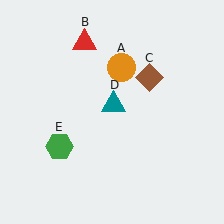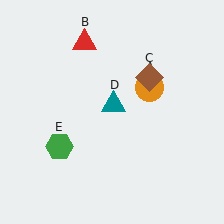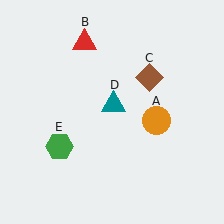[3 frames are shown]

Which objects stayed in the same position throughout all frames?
Red triangle (object B) and brown diamond (object C) and teal triangle (object D) and green hexagon (object E) remained stationary.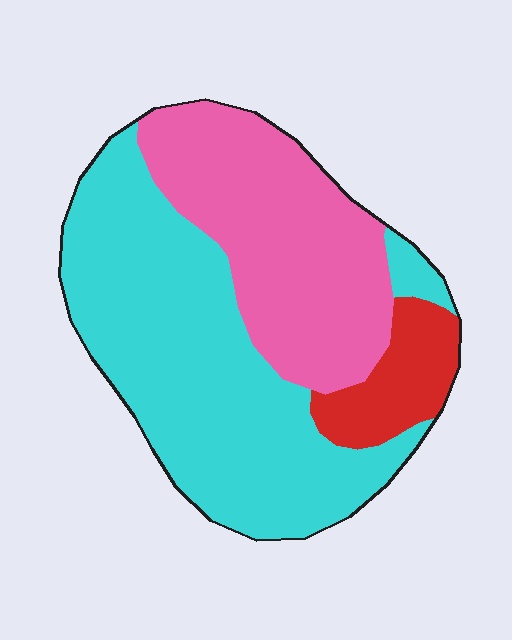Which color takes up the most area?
Cyan, at roughly 55%.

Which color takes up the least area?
Red, at roughly 10%.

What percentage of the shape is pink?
Pink covers 35% of the shape.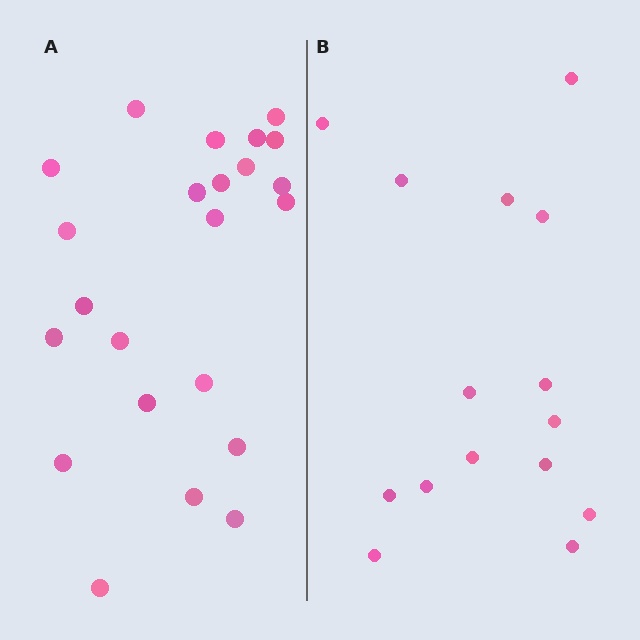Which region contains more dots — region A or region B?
Region A (the left region) has more dots.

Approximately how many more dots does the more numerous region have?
Region A has roughly 8 or so more dots than region B.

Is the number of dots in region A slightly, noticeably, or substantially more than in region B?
Region A has substantially more. The ratio is roughly 1.5 to 1.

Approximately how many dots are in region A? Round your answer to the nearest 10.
About 20 dots. (The exact count is 23, which rounds to 20.)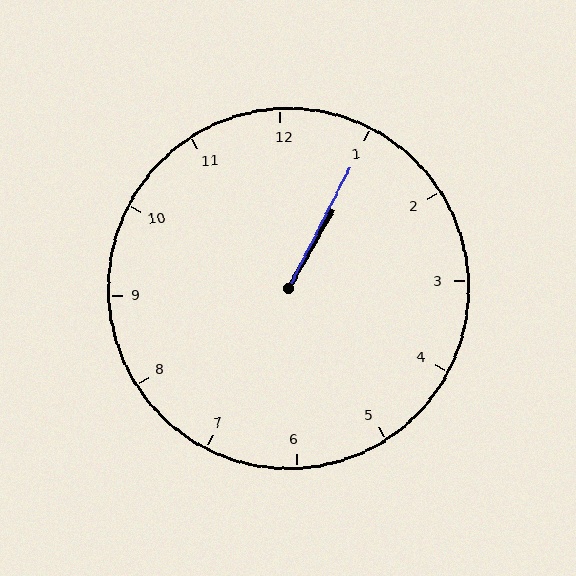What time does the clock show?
1:05.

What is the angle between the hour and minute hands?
Approximately 2 degrees.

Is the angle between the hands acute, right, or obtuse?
It is acute.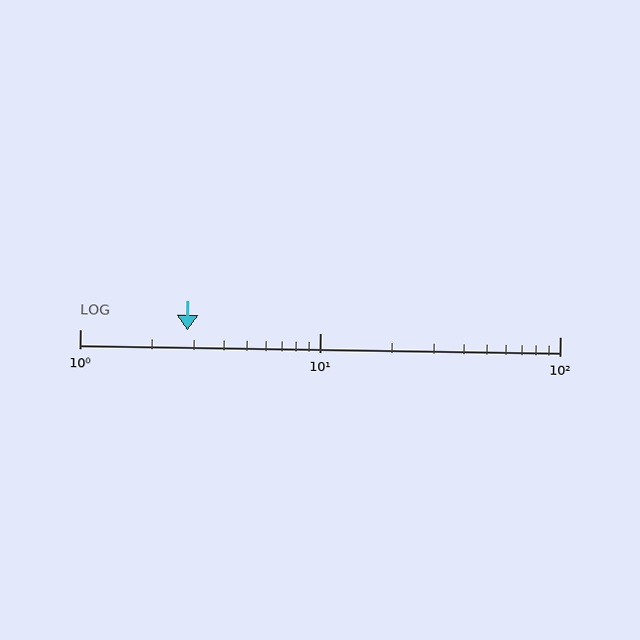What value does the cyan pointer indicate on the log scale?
The pointer indicates approximately 2.8.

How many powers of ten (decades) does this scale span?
The scale spans 2 decades, from 1 to 100.